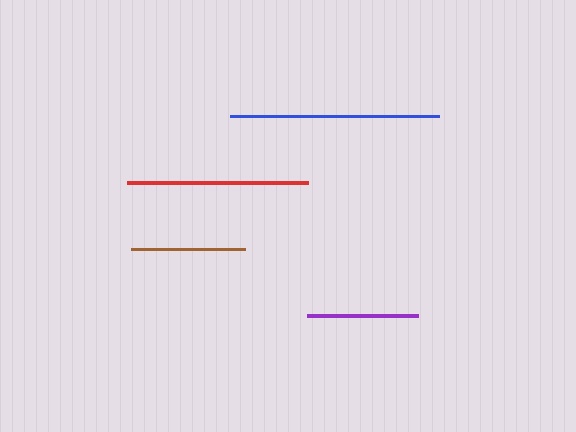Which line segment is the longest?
The blue line is the longest at approximately 209 pixels.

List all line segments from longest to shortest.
From longest to shortest: blue, red, brown, purple.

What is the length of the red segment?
The red segment is approximately 181 pixels long.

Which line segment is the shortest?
The purple line is the shortest at approximately 111 pixels.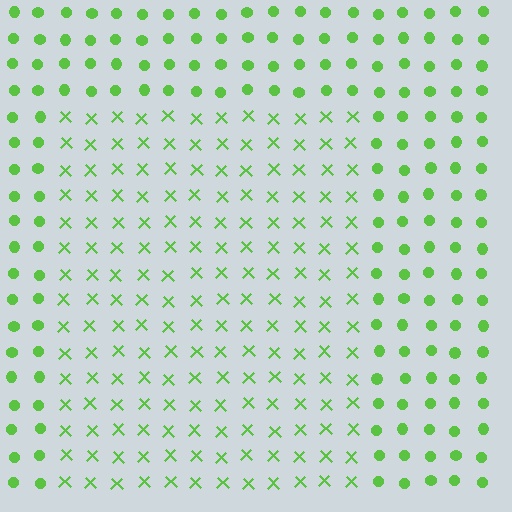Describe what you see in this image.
The image is filled with small lime elements arranged in a uniform grid. A rectangle-shaped region contains X marks, while the surrounding area contains circles. The boundary is defined purely by the change in element shape.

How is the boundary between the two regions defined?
The boundary is defined by a change in element shape: X marks inside vs. circles outside. All elements share the same color and spacing.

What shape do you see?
I see a rectangle.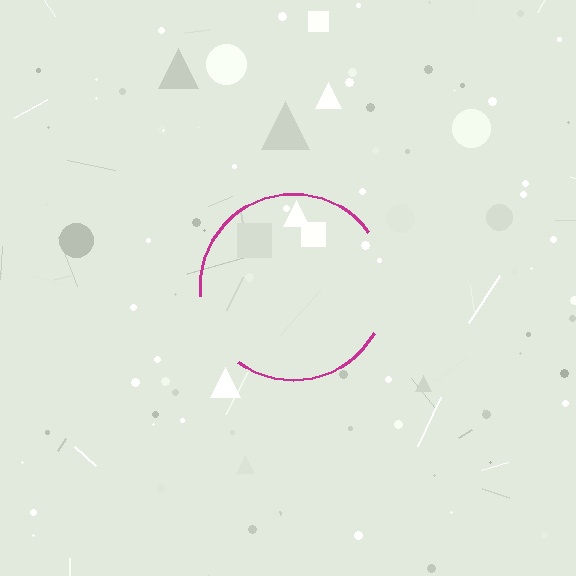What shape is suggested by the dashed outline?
The dashed outline suggests a circle.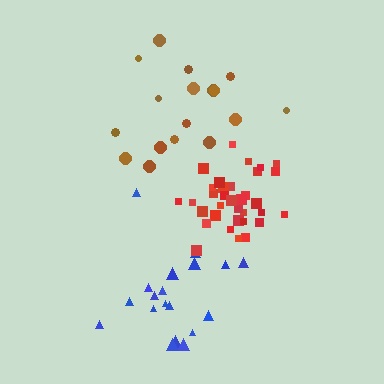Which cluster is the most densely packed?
Red.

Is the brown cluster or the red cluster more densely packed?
Red.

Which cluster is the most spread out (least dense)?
Blue.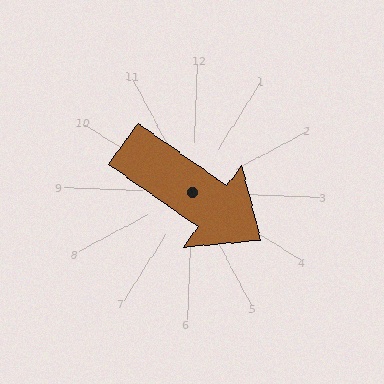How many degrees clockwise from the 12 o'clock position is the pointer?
Approximately 123 degrees.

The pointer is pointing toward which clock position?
Roughly 4 o'clock.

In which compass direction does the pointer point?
Southeast.